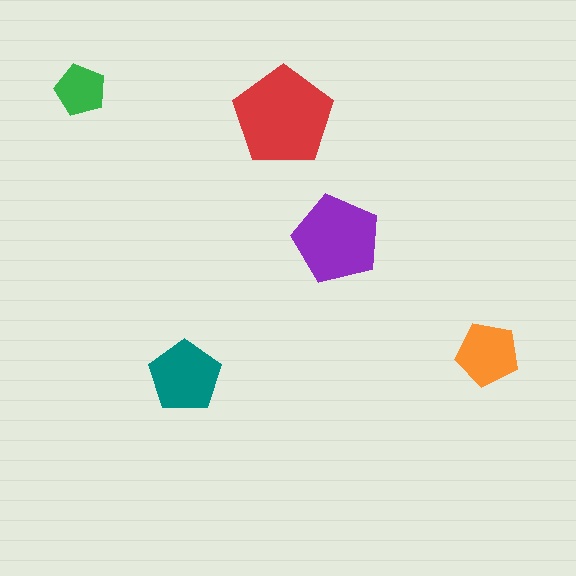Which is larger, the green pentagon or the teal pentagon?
The teal one.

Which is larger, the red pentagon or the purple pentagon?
The red one.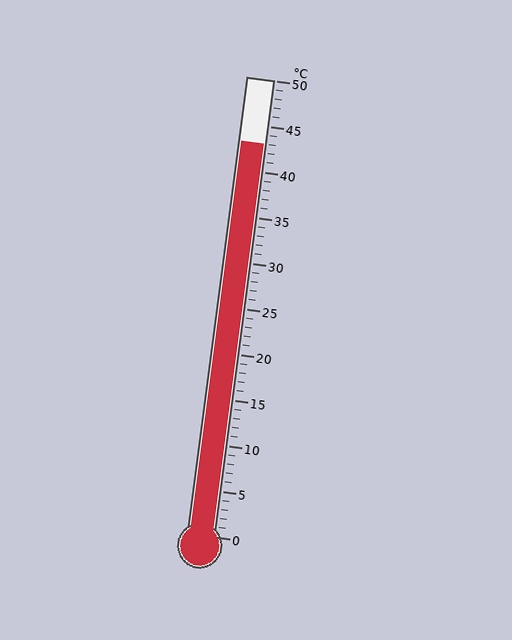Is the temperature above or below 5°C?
The temperature is above 5°C.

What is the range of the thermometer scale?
The thermometer scale ranges from 0°C to 50°C.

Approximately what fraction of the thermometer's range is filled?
The thermometer is filled to approximately 85% of its range.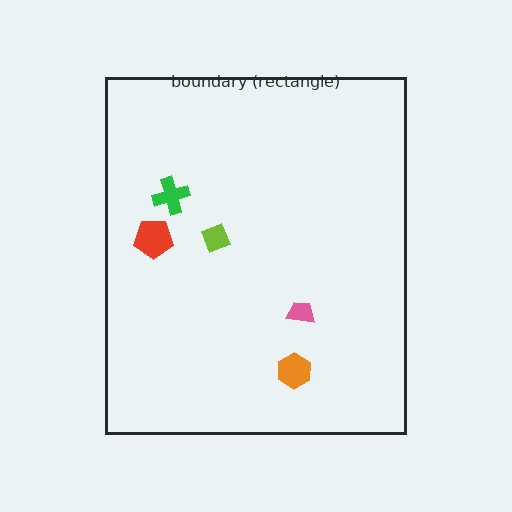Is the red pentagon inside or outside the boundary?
Inside.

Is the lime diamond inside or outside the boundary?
Inside.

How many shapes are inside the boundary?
5 inside, 0 outside.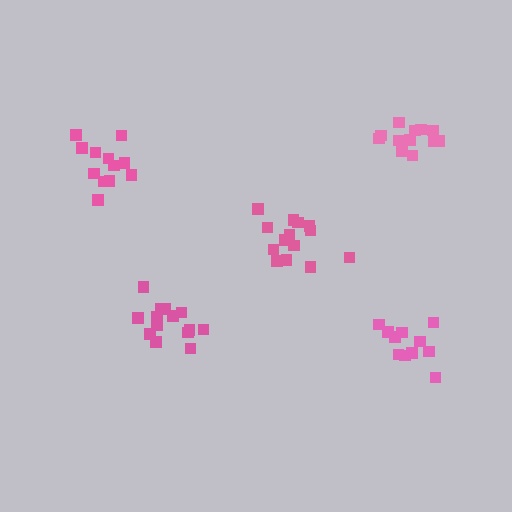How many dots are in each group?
Group 1: 14 dots, Group 2: 15 dots, Group 3: 12 dots, Group 4: 12 dots, Group 5: 11 dots (64 total).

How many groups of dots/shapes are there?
There are 5 groups.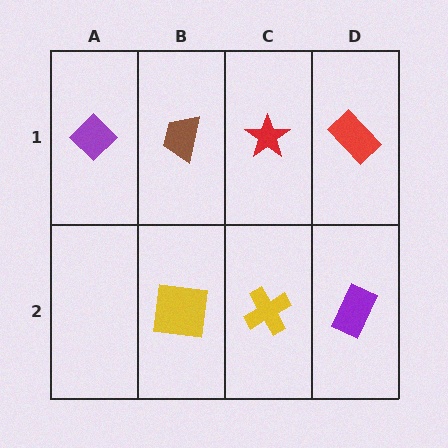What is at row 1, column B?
A brown trapezoid.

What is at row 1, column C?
A red star.